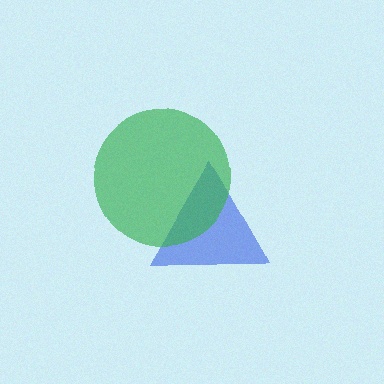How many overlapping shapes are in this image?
There are 2 overlapping shapes in the image.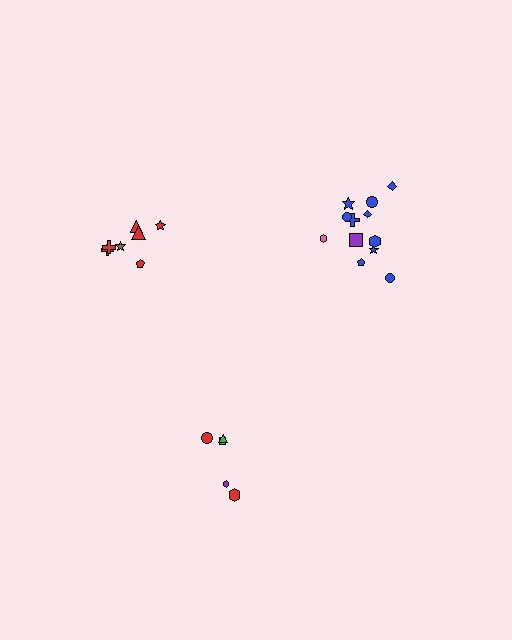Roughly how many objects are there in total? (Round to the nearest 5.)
Roughly 25 objects in total.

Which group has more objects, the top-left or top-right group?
The top-right group.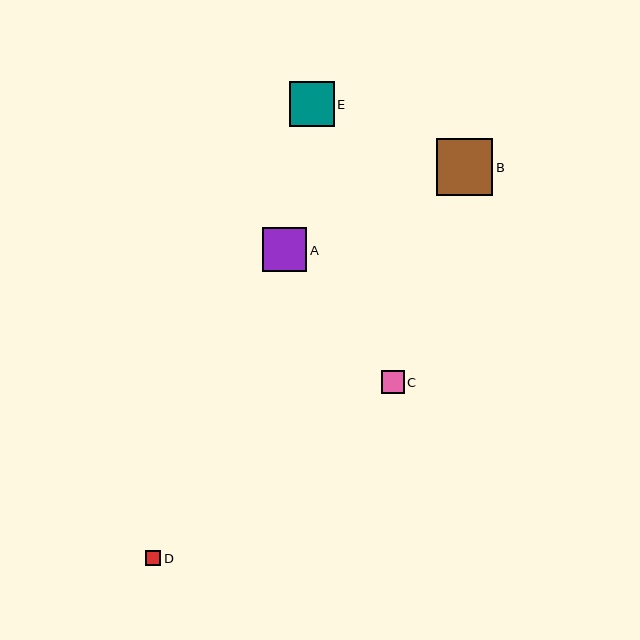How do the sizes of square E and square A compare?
Square E and square A are approximately the same size.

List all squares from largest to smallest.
From largest to smallest: B, E, A, C, D.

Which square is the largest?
Square B is the largest with a size of approximately 57 pixels.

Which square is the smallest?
Square D is the smallest with a size of approximately 15 pixels.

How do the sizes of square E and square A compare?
Square E and square A are approximately the same size.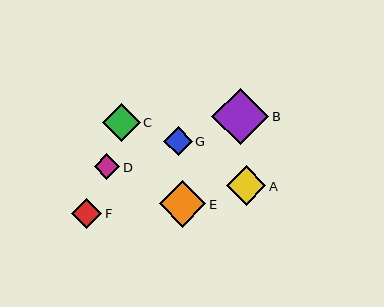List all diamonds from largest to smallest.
From largest to smallest: B, E, A, C, F, G, D.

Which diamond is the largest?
Diamond B is the largest with a size of approximately 57 pixels.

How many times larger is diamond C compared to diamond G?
Diamond C is approximately 1.3 times the size of diamond G.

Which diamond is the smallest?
Diamond D is the smallest with a size of approximately 25 pixels.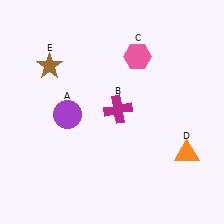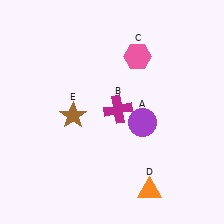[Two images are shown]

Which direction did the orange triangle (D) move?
The orange triangle (D) moved left.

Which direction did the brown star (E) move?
The brown star (E) moved down.